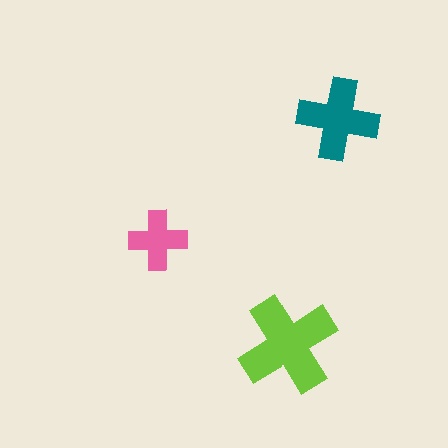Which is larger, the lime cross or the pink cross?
The lime one.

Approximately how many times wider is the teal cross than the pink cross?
About 1.5 times wider.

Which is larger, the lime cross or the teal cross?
The lime one.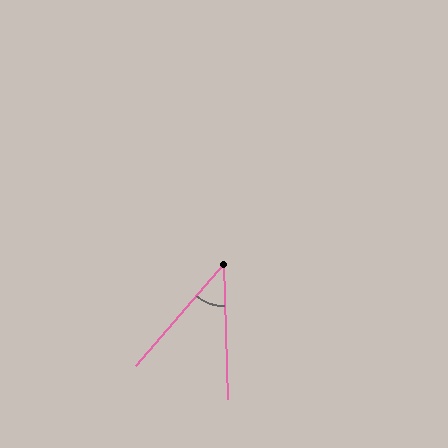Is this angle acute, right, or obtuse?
It is acute.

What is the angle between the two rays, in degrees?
Approximately 42 degrees.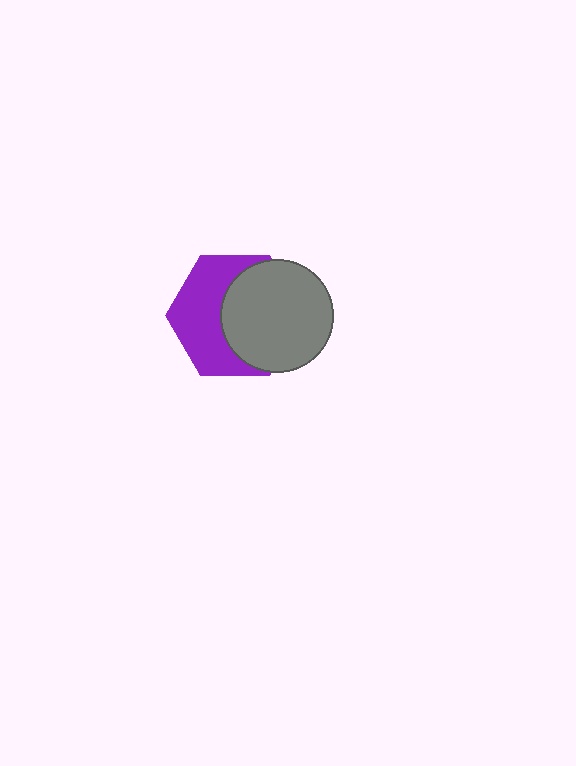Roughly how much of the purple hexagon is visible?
About half of it is visible (roughly 49%).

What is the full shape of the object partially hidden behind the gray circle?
The partially hidden object is a purple hexagon.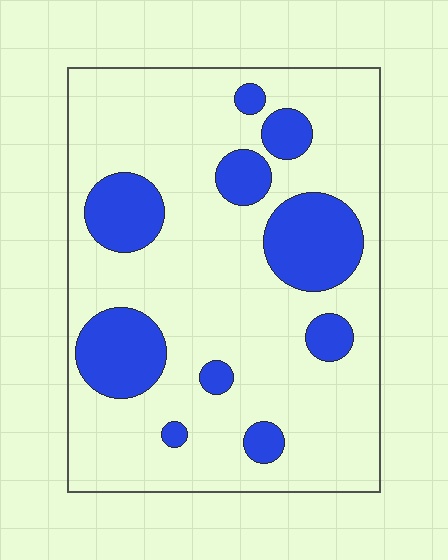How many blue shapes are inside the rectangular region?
10.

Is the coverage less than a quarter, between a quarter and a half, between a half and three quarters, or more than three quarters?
Less than a quarter.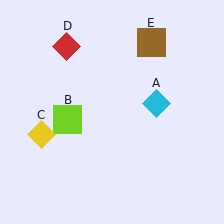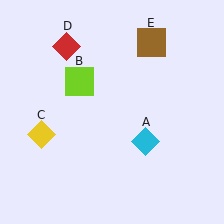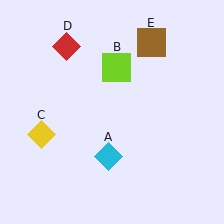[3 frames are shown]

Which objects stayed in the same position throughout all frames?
Yellow diamond (object C) and red diamond (object D) and brown square (object E) remained stationary.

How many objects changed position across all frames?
2 objects changed position: cyan diamond (object A), lime square (object B).